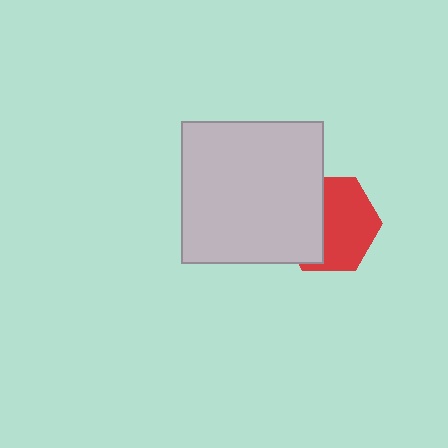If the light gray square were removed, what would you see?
You would see the complete red hexagon.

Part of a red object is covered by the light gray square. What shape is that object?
It is a hexagon.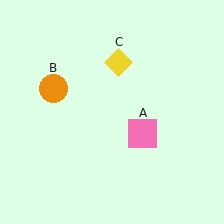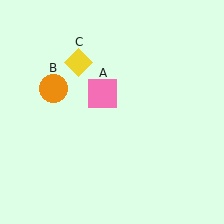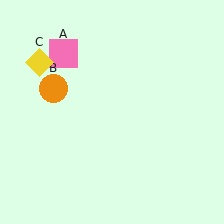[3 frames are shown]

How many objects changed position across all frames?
2 objects changed position: pink square (object A), yellow diamond (object C).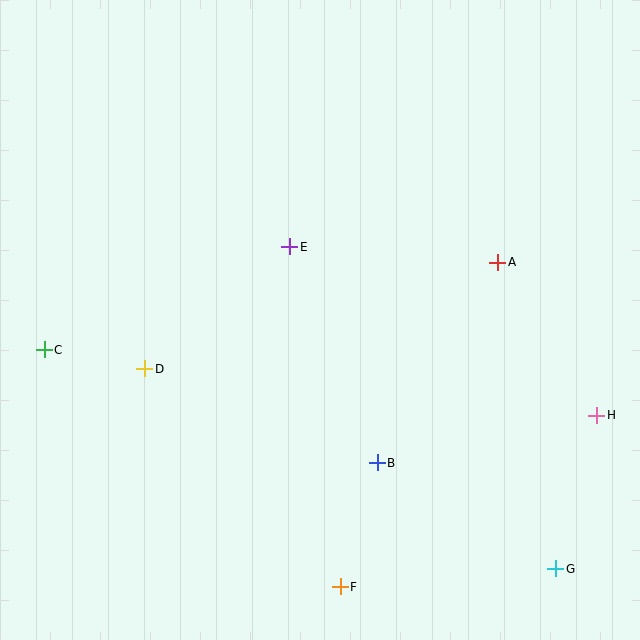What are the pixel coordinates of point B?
Point B is at (377, 463).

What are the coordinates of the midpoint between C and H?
The midpoint between C and H is at (321, 382).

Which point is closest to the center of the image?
Point E at (290, 247) is closest to the center.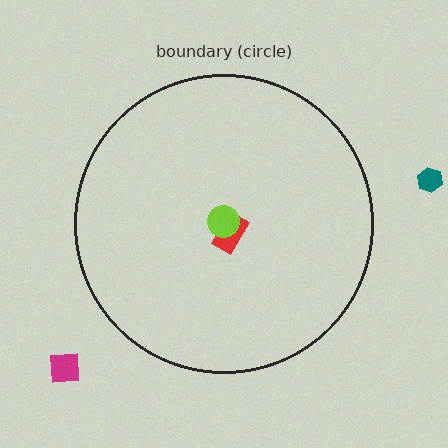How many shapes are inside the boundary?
2 inside, 2 outside.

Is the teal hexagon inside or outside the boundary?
Outside.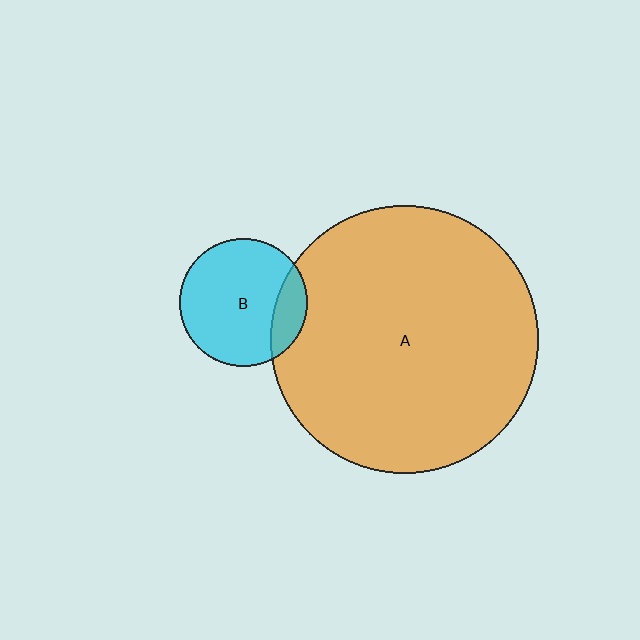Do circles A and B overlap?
Yes.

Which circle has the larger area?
Circle A (orange).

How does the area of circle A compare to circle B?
Approximately 4.3 times.